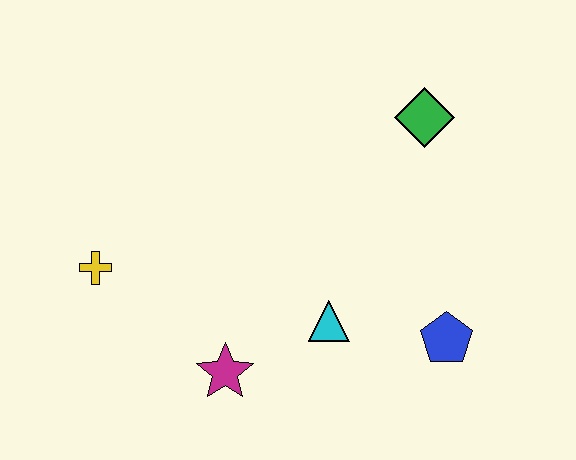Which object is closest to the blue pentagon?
The cyan triangle is closest to the blue pentagon.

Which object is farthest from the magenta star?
The green diamond is farthest from the magenta star.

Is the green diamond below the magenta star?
No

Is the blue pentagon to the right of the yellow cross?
Yes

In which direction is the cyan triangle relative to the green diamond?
The cyan triangle is below the green diamond.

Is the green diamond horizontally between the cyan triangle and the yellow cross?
No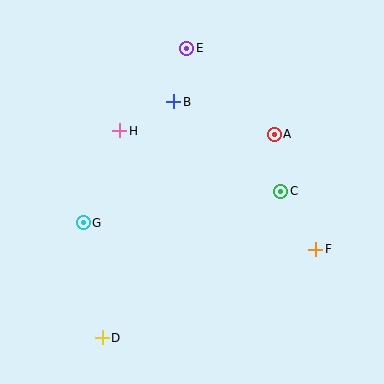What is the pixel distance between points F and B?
The distance between F and B is 205 pixels.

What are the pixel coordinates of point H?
Point H is at (120, 131).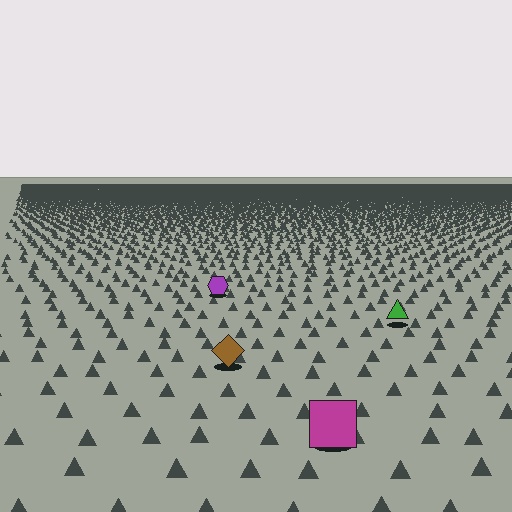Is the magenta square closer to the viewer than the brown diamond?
Yes. The magenta square is closer — you can tell from the texture gradient: the ground texture is coarser near it.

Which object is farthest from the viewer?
The purple hexagon is farthest from the viewer. It appears smaller and the ground texture around it is denser.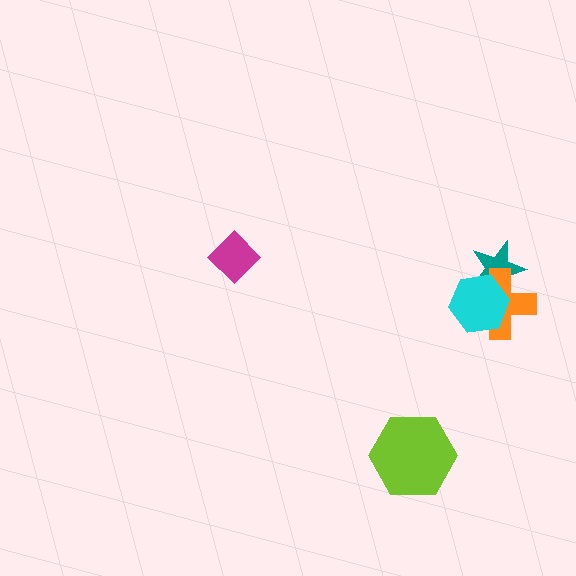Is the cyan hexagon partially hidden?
No, no other shape covers it.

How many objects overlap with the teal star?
2 objects overlap with the teal star.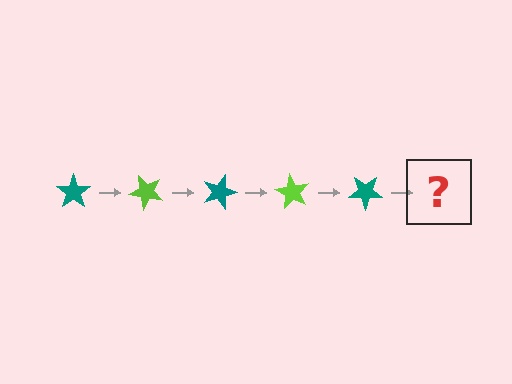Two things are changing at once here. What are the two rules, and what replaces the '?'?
The two rules are that it rotates 45 degrees each step and the color cycles through teal and lime. The '?' should be a lime star, rotated 225 degrees from the start.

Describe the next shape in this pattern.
It should be a lime star, rotated 225 degrees from the start.